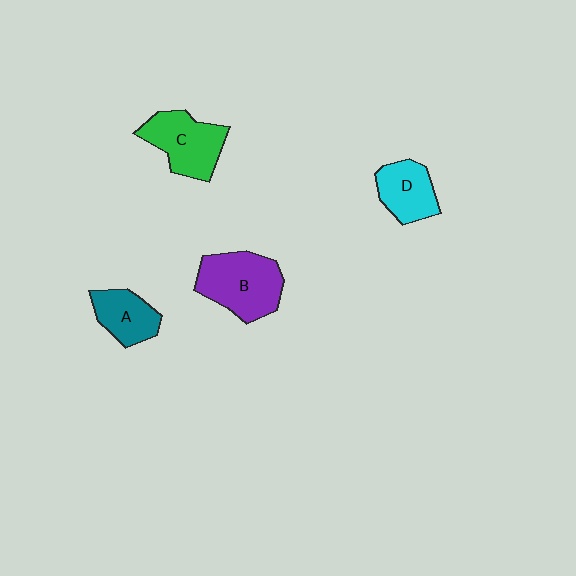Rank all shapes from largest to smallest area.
From largest to smallest: B (purple), C (green), D (cyan), A (teal).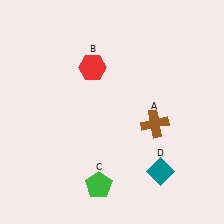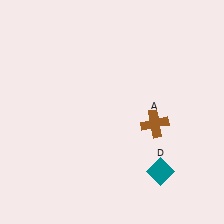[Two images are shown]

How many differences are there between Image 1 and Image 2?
There are 2 differences between the two images.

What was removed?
The red hexagon (B), the green pentagon (C) were removed in Image 2.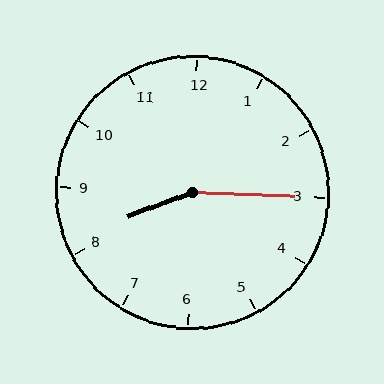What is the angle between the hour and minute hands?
Approximately 158 degrees.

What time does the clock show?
8:15.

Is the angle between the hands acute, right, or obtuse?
It is obtuse.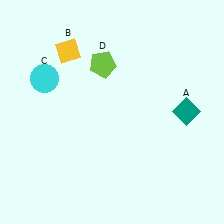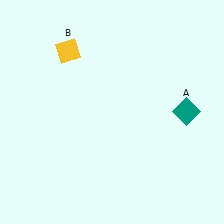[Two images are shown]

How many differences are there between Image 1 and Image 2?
There are 2 differences between the two images.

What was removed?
The cyan circle (C), the lime pentagon (D) were removed in Image 2.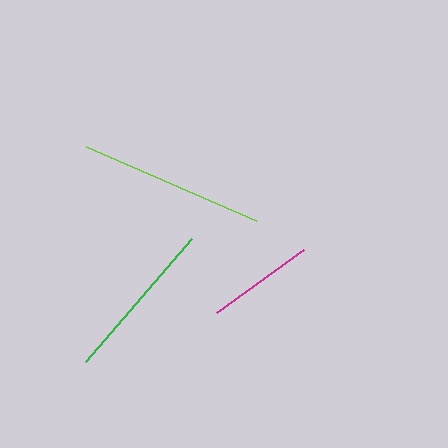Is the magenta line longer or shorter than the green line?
The green line is longer than the magenta line.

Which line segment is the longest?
The lime line is the longest at approximately 185 pixels.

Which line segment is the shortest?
The magenta line is the shortest at approximately 108 pixels.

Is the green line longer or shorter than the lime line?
The lime line is longer than the green line.